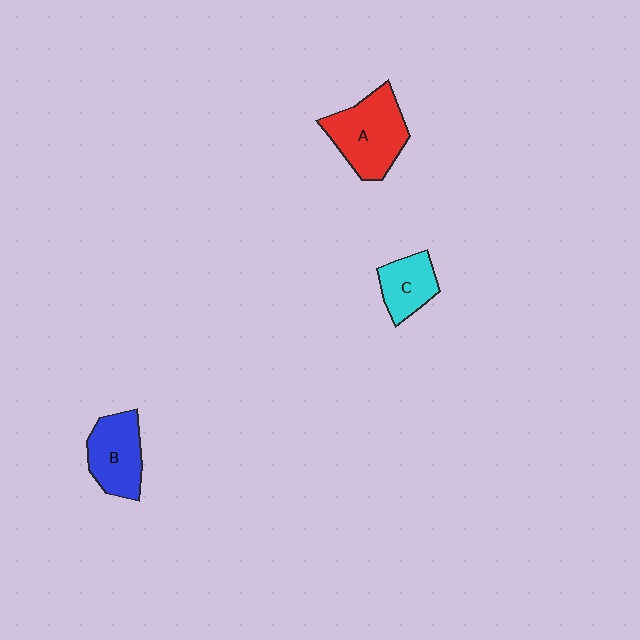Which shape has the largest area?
Shape A (red).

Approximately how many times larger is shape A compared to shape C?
Approximately 1.7 times.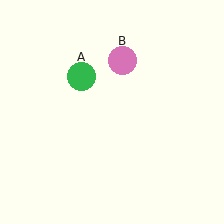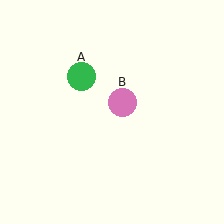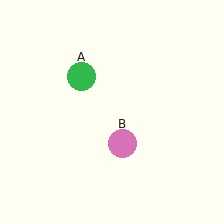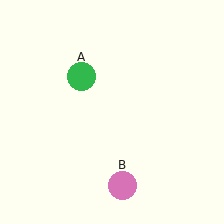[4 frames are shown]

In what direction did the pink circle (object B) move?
The pink circle (object B) moved down.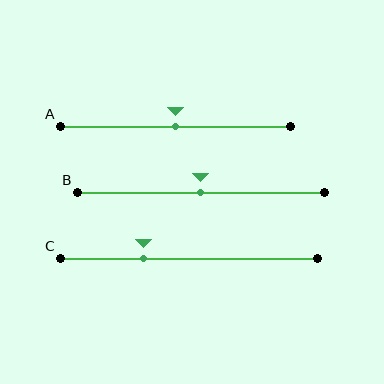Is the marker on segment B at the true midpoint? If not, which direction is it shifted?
Yes, the marker on segment B is at the true midpoint.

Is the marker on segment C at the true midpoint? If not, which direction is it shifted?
No, the marker on segment C is shifted to the left by about 17% of the segment length.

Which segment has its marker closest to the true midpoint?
Segment A has its marker closest to the true midpoint.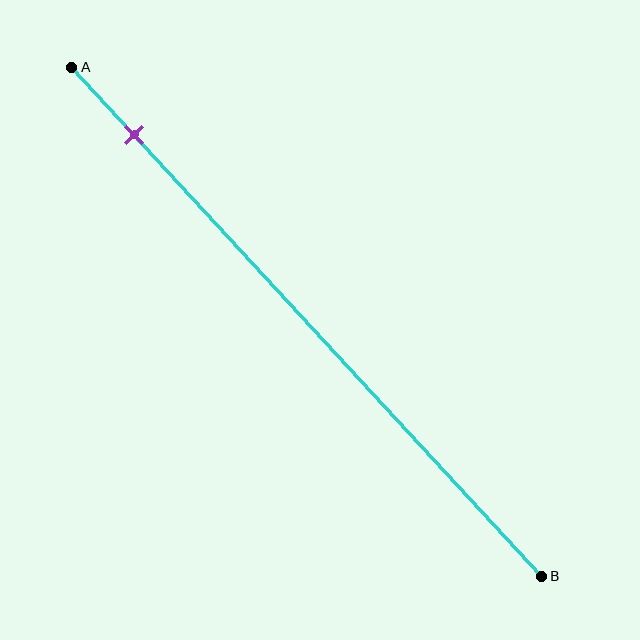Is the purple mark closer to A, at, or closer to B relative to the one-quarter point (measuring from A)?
The purple mark is closer to point A than the one-quarter point of segment AB.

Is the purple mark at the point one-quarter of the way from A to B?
No, the mark is at about 15% from A, not at the 25% one-quarter point.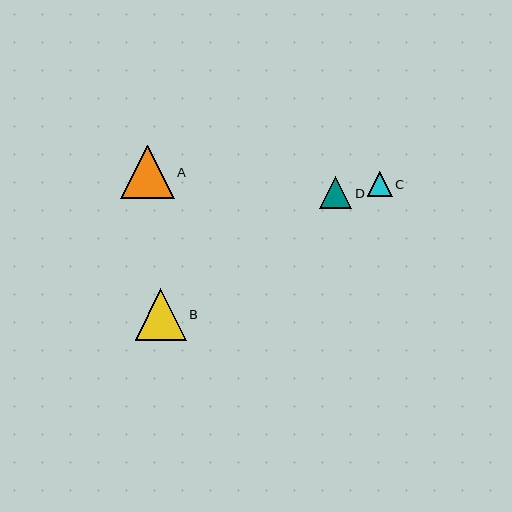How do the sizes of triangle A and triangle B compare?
Triangle A and triangle B are approximately the same size.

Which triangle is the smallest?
Triangle C is the smallest with a size of approximately 25 pixels.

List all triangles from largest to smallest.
From largest to smallest: A, B, D, C.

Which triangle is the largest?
Triangle A is the largest with a size of approximately 53 pixels.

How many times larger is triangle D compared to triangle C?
Triangle D is approximately 1.3 times the size of triangle C.